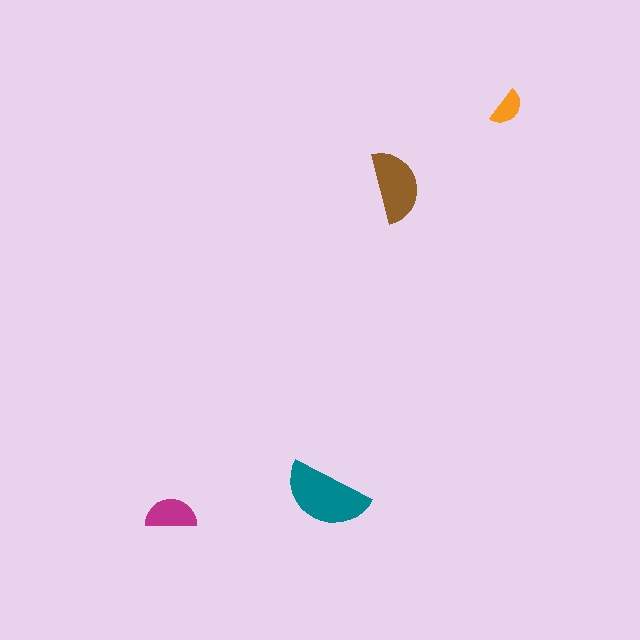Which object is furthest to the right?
The orange semicircle is rightmost.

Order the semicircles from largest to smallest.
the teal one, the brown one, the magenta one, the orange one.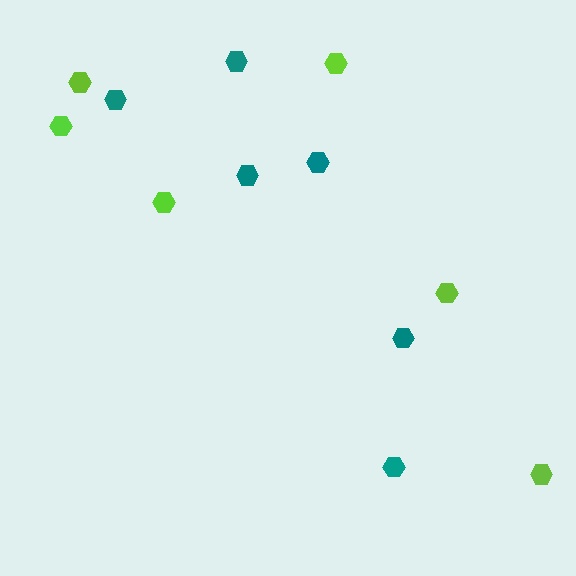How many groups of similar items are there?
There are 2 groups: one group of lime hexagons (6) and one group of teal hexagons (6).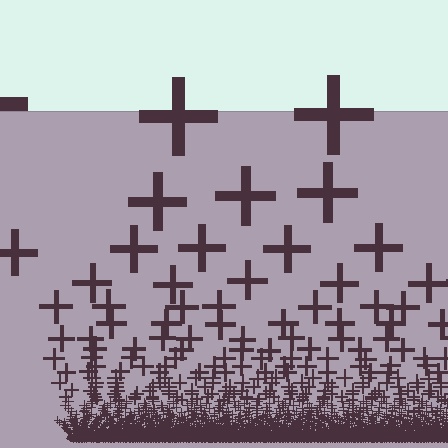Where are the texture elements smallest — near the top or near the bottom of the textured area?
Near the bottom.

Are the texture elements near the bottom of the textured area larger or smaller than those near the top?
Smaller. The gradient is inverted — elements near the bottom are smaller and denser.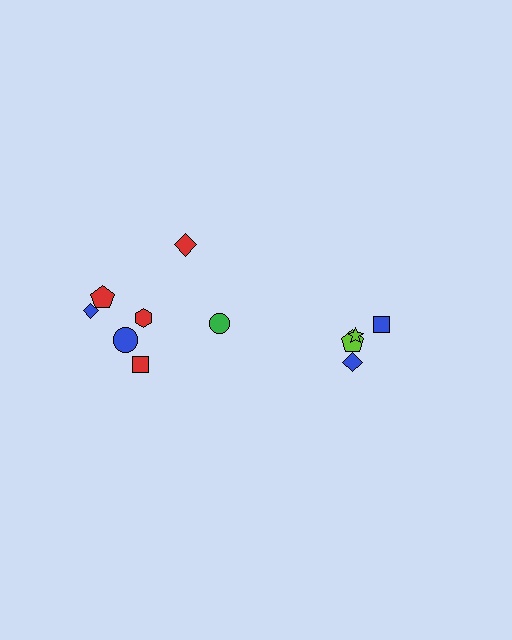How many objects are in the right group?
There are 4 objects.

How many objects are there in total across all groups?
There are 11 objects.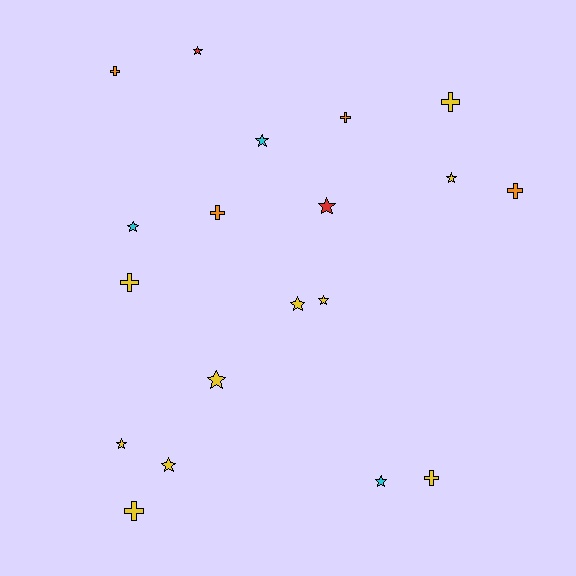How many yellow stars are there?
There are 6 yellow stars.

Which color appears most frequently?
Yellow, with 10 objects.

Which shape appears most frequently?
Star, with 11 objects.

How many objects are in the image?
There are 19 objects.